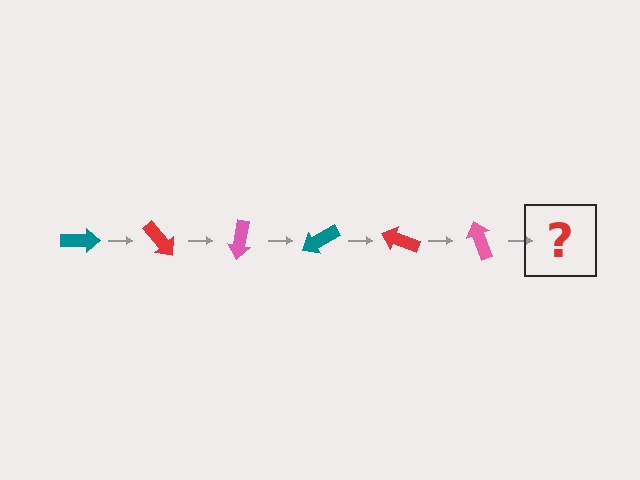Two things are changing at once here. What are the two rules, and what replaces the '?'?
The two rules are that it rotates 50 degrees each step and the color cycles through teal, red, and pink. The '?' should be a teal arrow, rotated 300 degrees from the start.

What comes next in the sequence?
The next element should be a teal arrow, rotated 300 degrees from the start.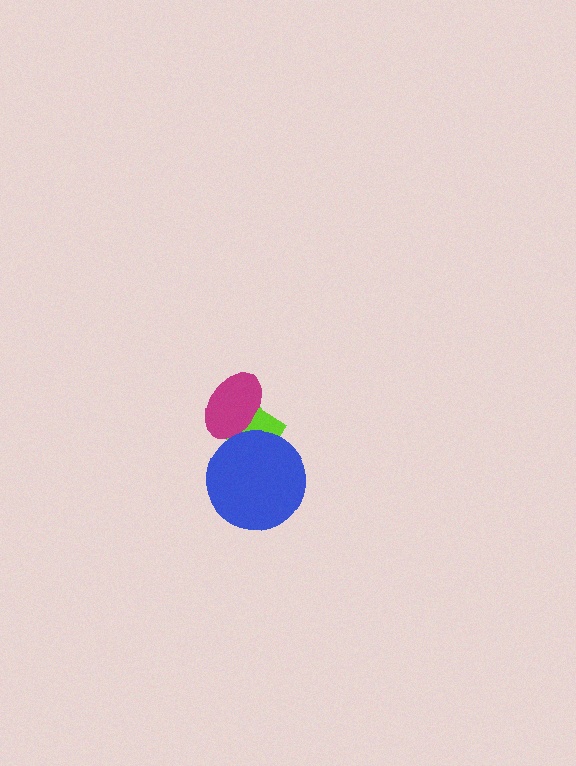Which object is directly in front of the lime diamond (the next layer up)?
The magenta ellipse is directly in front of the lime diamond.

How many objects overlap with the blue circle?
1 object overlaps with the blue circle.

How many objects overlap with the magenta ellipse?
1 object overlaps with the magenta ellipse.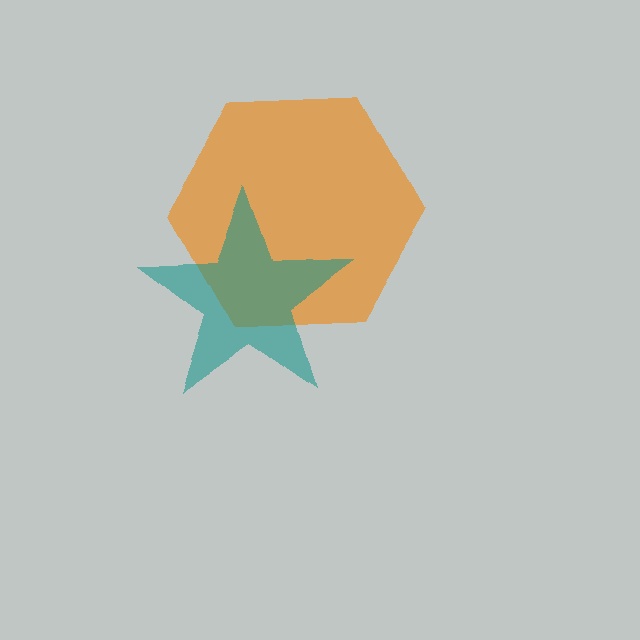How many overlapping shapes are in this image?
There are 2 overlapping shapes in the image.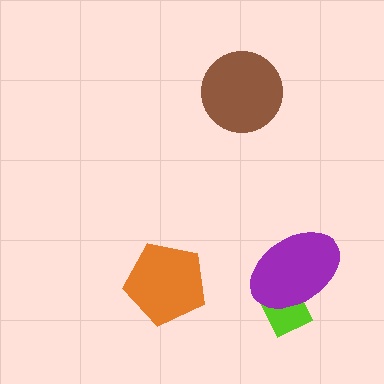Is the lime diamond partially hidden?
Yes, it is partially covered by another shape.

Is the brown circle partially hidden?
No, no other shape covers it.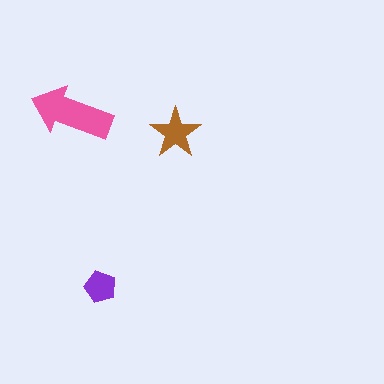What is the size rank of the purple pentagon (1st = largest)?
3rd.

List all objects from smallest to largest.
The purple pentagon, the brown star, the pink arrow.